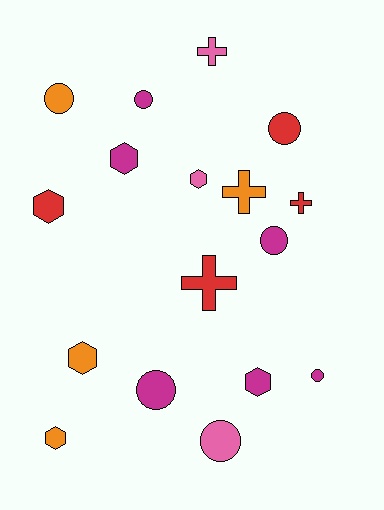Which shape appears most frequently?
Circle, with 7 objects.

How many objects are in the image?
There are 17 objects.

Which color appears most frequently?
Magenta, with 6 objects.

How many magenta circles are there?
There are 4 magenta circles.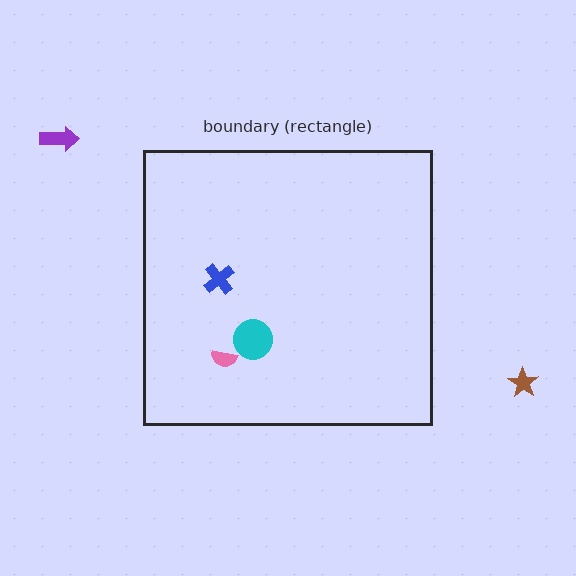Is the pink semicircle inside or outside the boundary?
Inside.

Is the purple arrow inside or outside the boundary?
Outside.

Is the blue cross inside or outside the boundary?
Inside.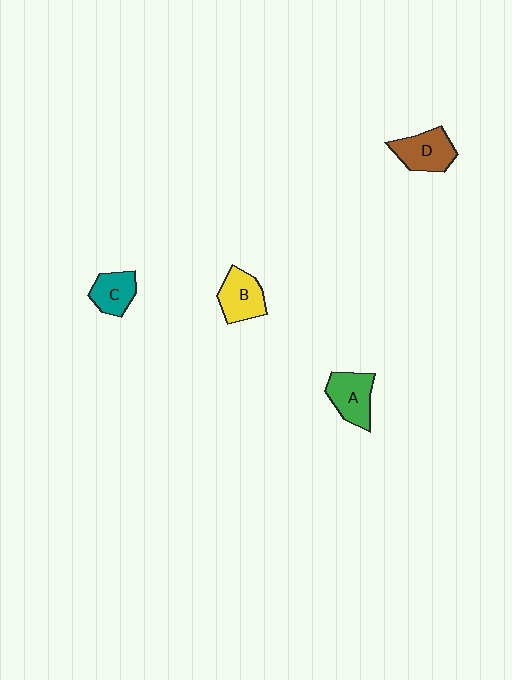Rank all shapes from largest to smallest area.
From largest to smallest: D (brown), A (green), B (yellow), C (teal).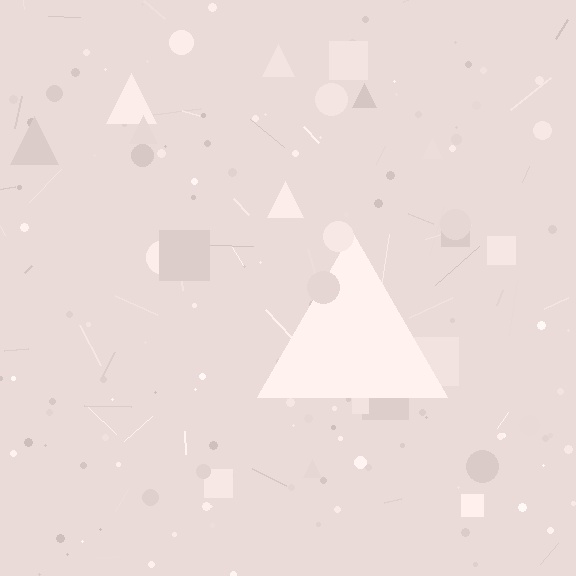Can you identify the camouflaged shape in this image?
The camouflaged shape is a triangle.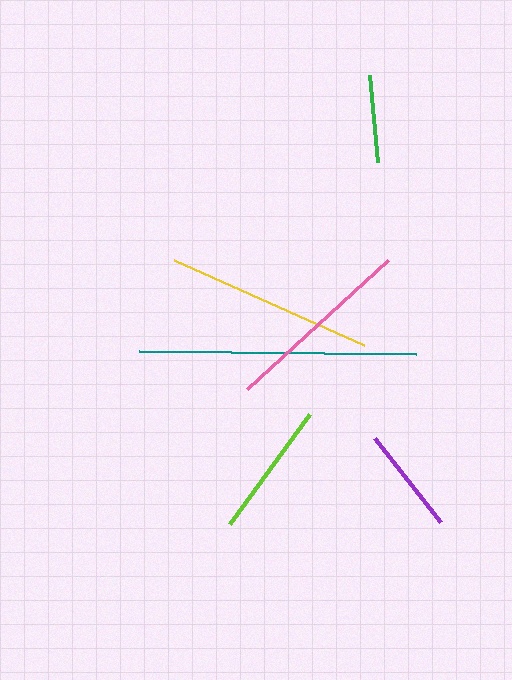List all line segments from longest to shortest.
From longest to shortest: teal, yellow, pink, lime, purple, green.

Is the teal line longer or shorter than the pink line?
The teal line is longer than the pink line.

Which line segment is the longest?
The teal line is the longest at approximately 277 pixels.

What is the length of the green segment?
The green segment is approximately 88 pixels long.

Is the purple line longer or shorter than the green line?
The purple line is longer than the green line.